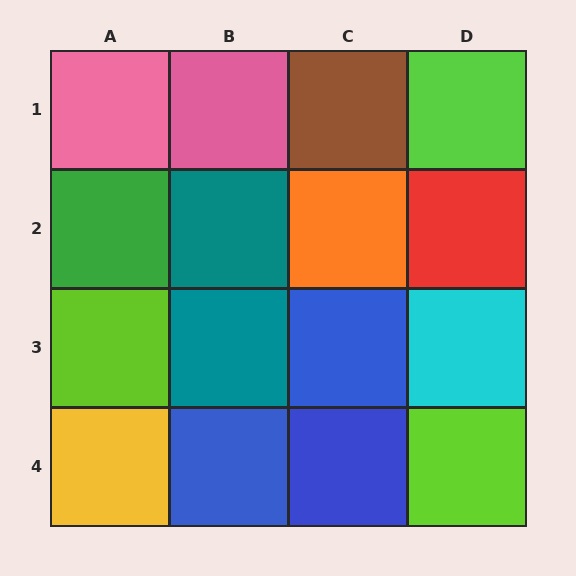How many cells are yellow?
1 cell is yellow.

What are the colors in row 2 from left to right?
Green, teal, orange, red.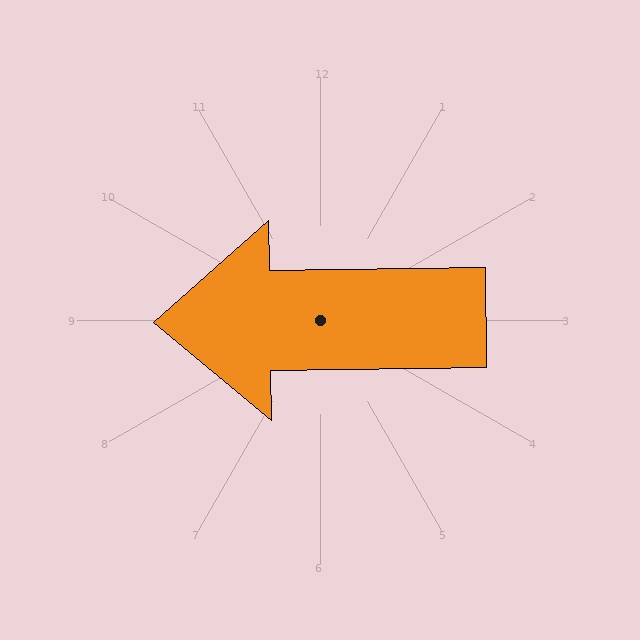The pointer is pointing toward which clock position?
Roughly 9 o'clock.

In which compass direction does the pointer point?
West.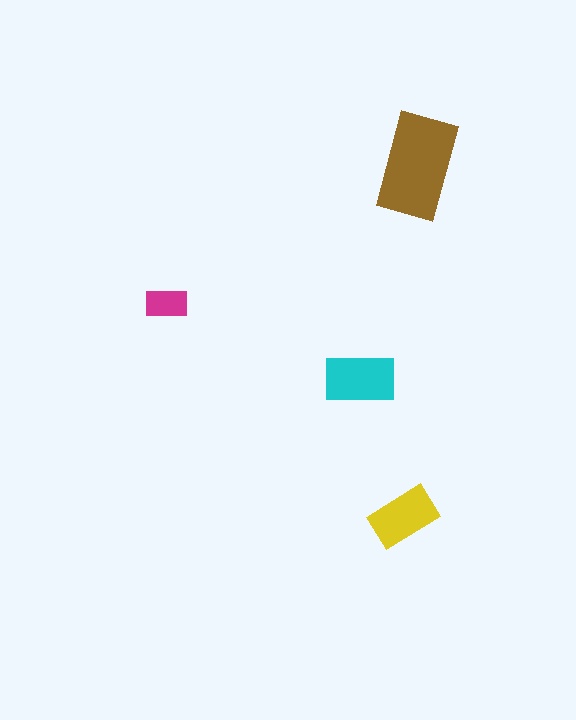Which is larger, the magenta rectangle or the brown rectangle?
The brown one.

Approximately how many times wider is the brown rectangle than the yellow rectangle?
About 1.5 times wider.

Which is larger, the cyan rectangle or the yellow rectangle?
The cyan one.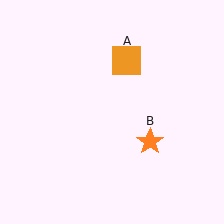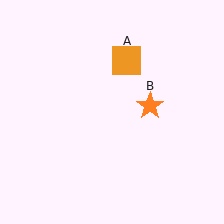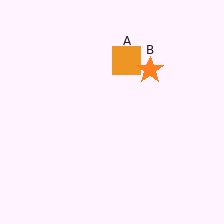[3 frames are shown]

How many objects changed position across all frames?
1 object changed position: orange star (object B).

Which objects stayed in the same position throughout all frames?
Orange square (object A) remained stationary.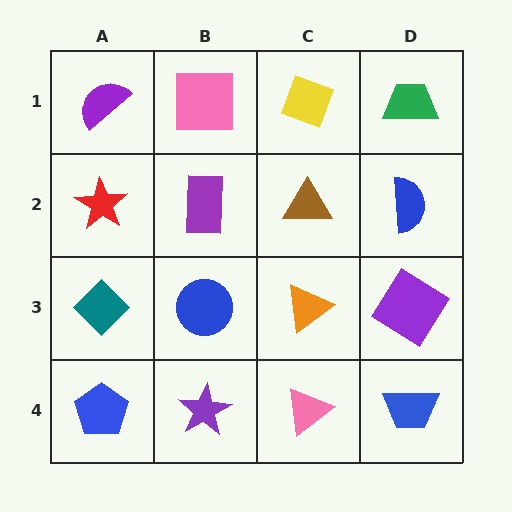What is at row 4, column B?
A purple star.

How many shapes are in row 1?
4 shapes.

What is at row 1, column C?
A yellow diamond.